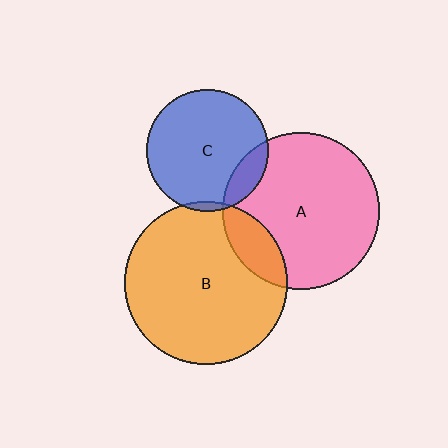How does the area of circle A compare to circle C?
Approximately 1.7 times.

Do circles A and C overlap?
Yes.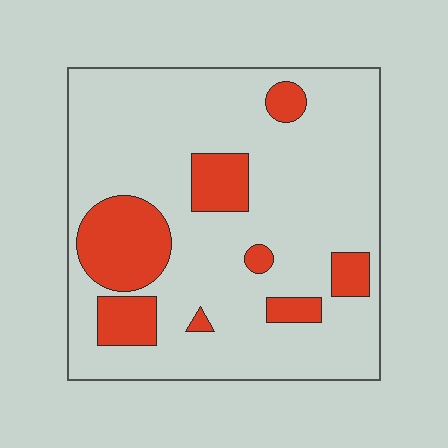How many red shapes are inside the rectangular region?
8.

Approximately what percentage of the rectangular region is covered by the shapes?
Approximately 20%.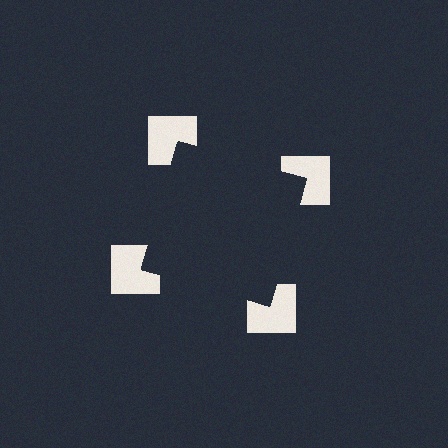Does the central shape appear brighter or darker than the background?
It typically appears slightly darker than the background, even though no actual brightness change is drawn.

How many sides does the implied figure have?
4 sides.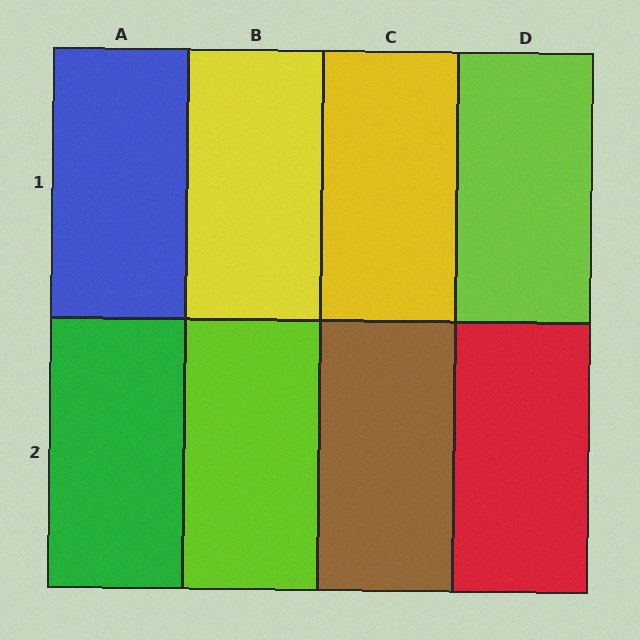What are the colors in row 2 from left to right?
Green, lime, brown, red.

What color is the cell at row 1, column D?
Lime.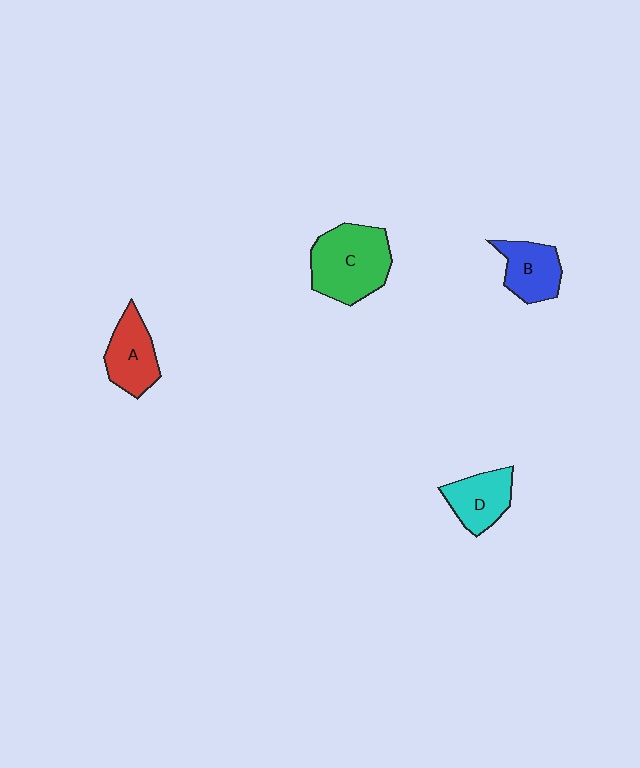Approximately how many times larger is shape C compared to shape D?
Approximately 1.7 times.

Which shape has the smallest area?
Shape D (cyan).